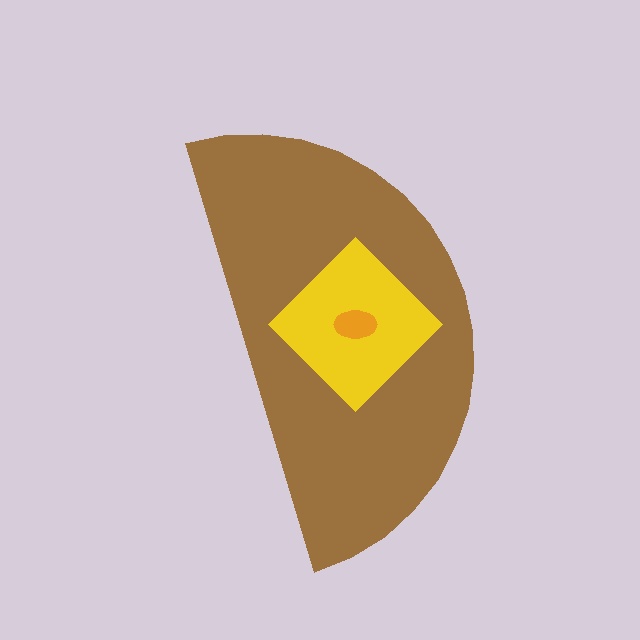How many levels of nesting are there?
3.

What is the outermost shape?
The brown semicircle.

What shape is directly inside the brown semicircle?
The yellow diamond.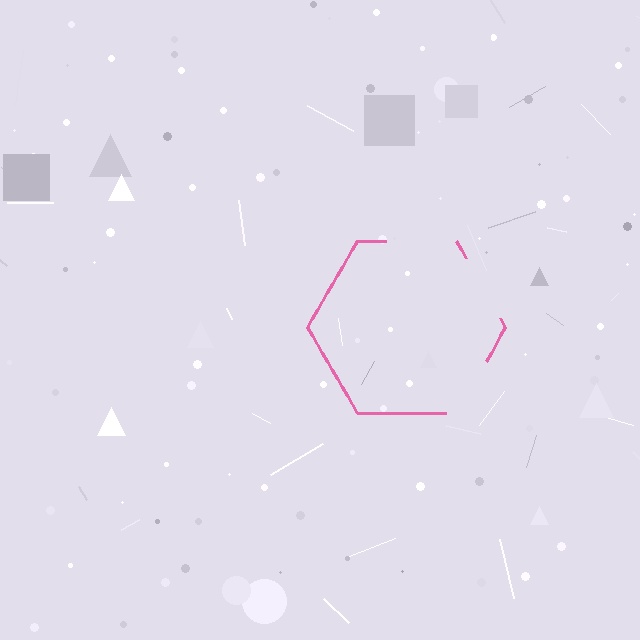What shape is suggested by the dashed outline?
The dashed outline suggests a hexagon.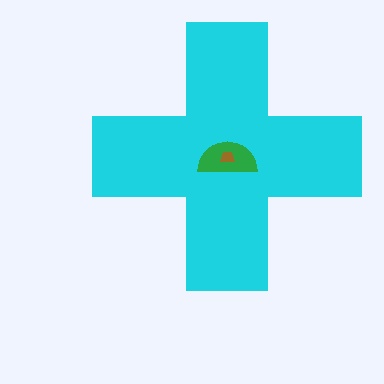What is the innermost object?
The brown trapezoid.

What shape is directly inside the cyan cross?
The green semicircle.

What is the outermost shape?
The cyan cross.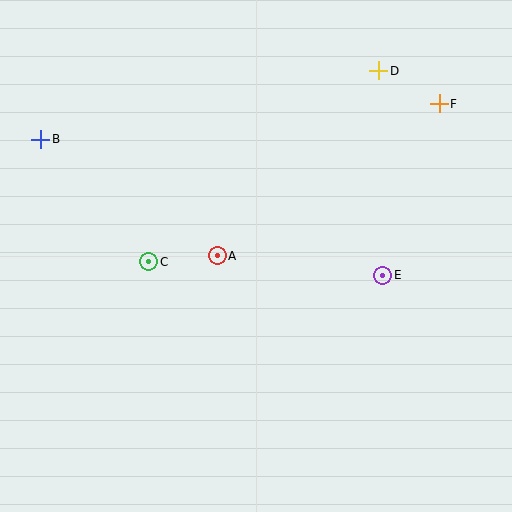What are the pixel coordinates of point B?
Point B is at (41, 139).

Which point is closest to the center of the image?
Point A at (217, 256) is closest to the center.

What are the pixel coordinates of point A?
Point A is at (217, 256).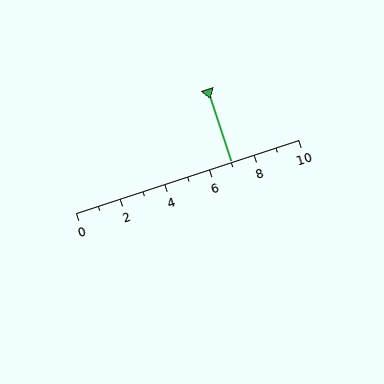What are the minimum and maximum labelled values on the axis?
The axis runs from 0 to 10.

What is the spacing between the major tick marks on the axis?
The major ticks are spaced 2 apart.